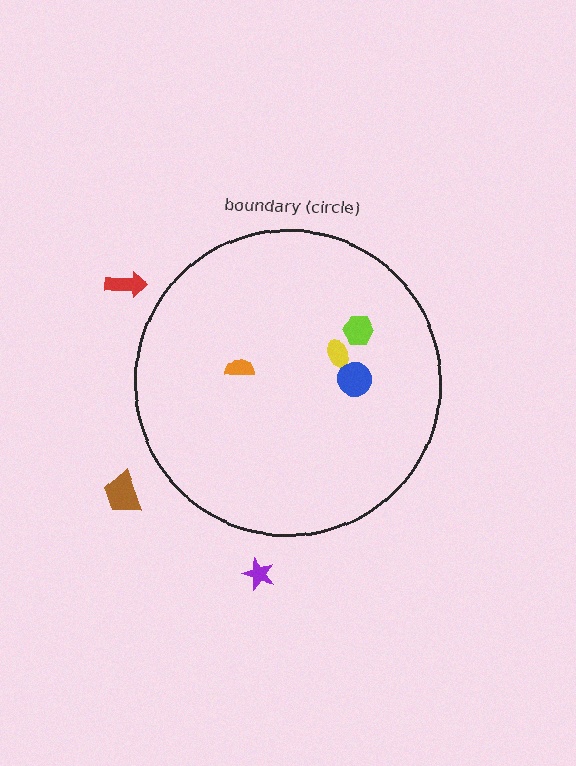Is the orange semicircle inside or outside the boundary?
Inside.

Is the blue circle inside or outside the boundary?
Inside.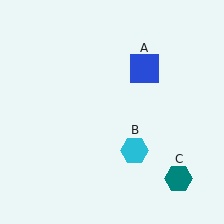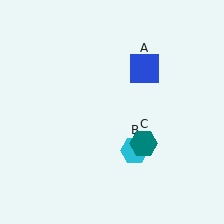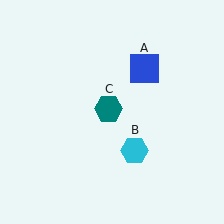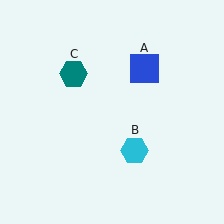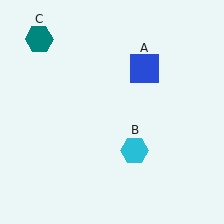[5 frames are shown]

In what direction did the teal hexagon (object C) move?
The teal hexagon (object C) moved up and to the left.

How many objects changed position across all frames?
1 object changed position: teal hexagon (object C).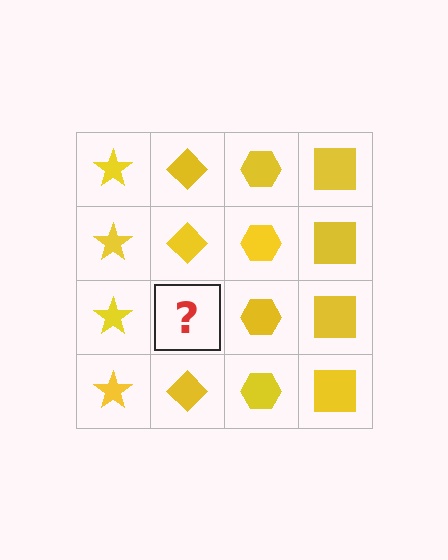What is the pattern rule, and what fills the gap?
The rule is that each column has a consistent shape. The gap should be filled with a yellow diamond.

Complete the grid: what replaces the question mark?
The question mark should be replaced with a yellow diamond.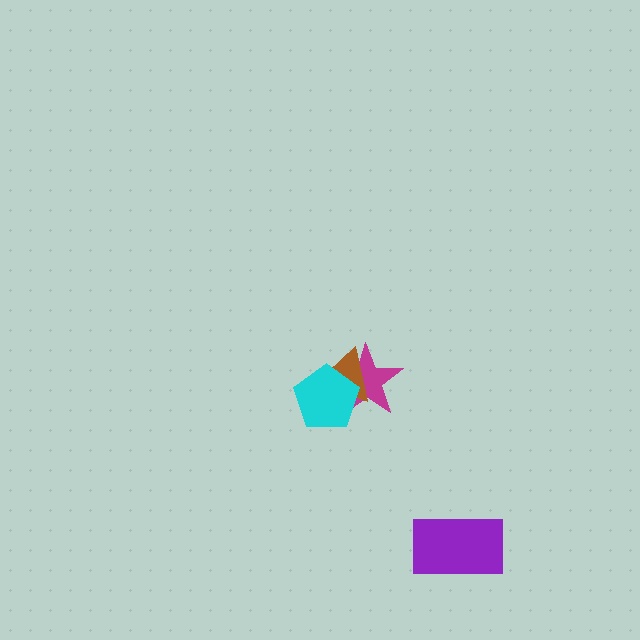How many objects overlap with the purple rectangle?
0 objects overlap with the purple rectangle.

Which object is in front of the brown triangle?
The cyan pentagon is in front of the brown triangle.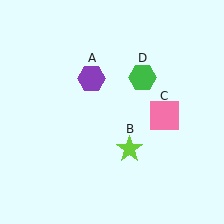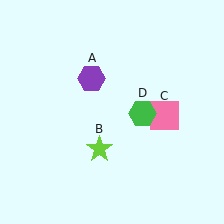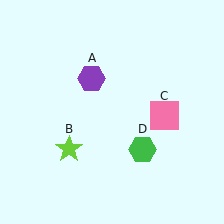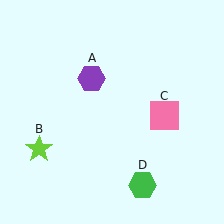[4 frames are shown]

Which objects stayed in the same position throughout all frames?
Purple hexagon (object A) and pink square (object C) remained stationary.